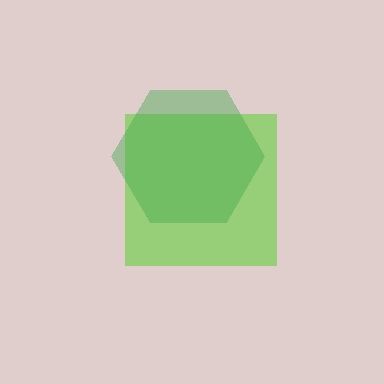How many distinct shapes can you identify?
There are 2 distinct shapes: a lime square, a green hexagon.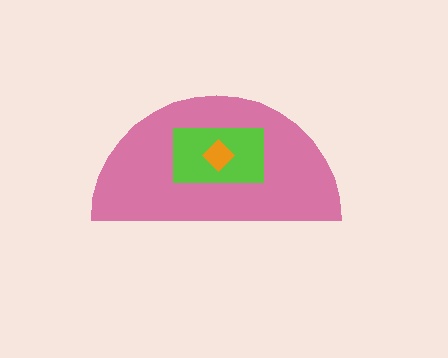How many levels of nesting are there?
3.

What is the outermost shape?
The pink semicircle.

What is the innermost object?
The orange diamond.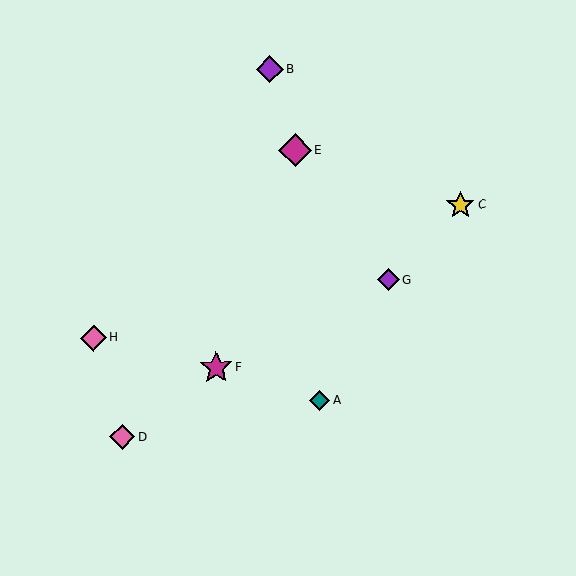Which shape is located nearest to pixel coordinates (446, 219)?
The yellow star (labeled C) at (461, 205) is nearest to that location.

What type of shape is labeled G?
Shape G is a purple diamond.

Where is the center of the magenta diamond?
The center of the magenta diamond is at (295, 150).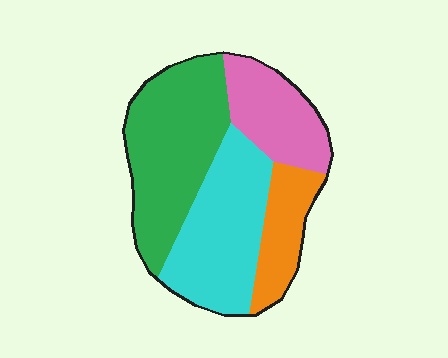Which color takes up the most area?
Green, at roughly 35%.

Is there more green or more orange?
Green.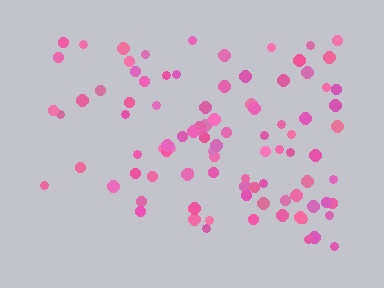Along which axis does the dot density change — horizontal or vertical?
Horizontal.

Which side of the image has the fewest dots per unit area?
The left.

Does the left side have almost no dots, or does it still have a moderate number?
Still a moderate number, just noticeably fewer than the right.